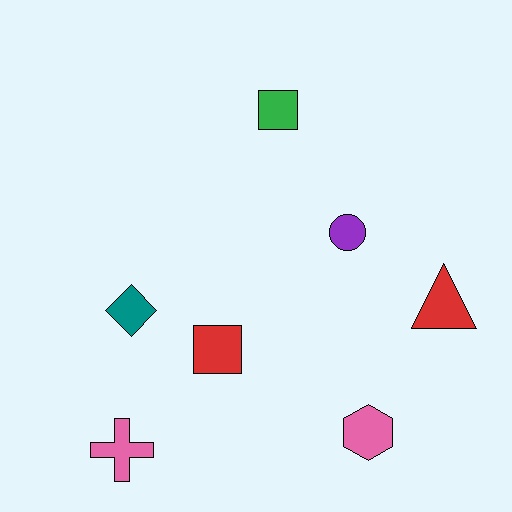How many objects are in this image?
There are 7 objects.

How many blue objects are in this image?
There are no blue objects.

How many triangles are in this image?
There is 1 triangle.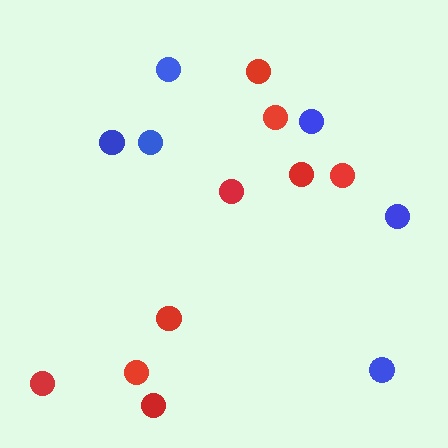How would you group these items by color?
There are 2 groups: one group of blue circles (6) and one group of red circles (9).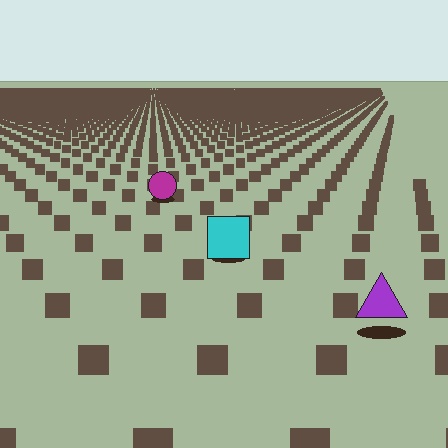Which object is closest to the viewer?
The purple triangle is closest. The texture marks near it are larger and more spread out.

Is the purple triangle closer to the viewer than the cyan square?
Yes. The purple triangle is closer — you can tell from the texture gradient: the ground texture is coarser near it.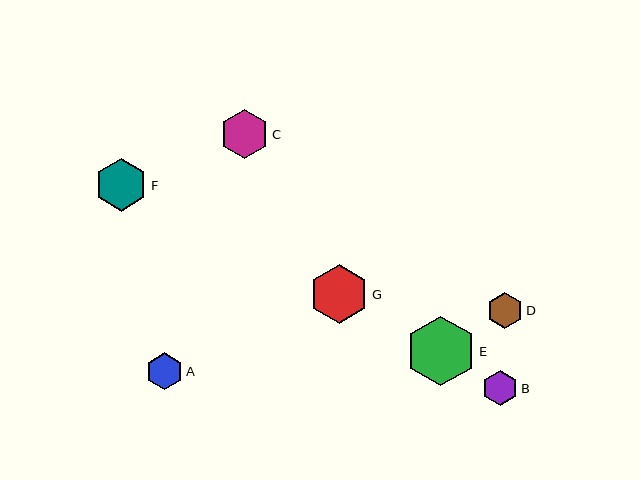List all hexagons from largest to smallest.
From largest to smallest: E, G, F, C, A, D, B.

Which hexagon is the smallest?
Hexagon B is the smallest with a size of approximately 36 pixels.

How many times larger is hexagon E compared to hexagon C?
Hexagon E is approximately 1.4 times the size of hexagon C.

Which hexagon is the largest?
Hexagon E is the largest with a size of approximately 70 pixels.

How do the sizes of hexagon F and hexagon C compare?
Hexagon F and hexagon C are approximately the same size.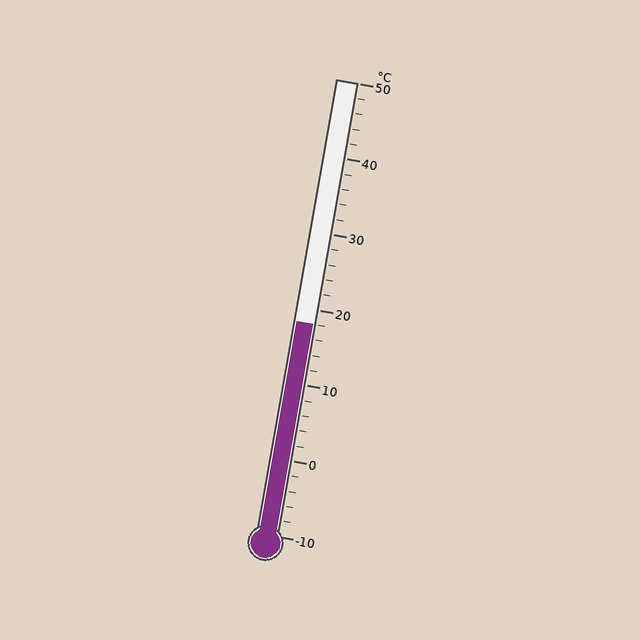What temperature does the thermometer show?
The thermometer shows approximately 18°C.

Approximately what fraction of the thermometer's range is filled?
The thermometer is filled to approximately 45% of its range.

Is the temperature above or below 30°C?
The temperature is below 30°C.